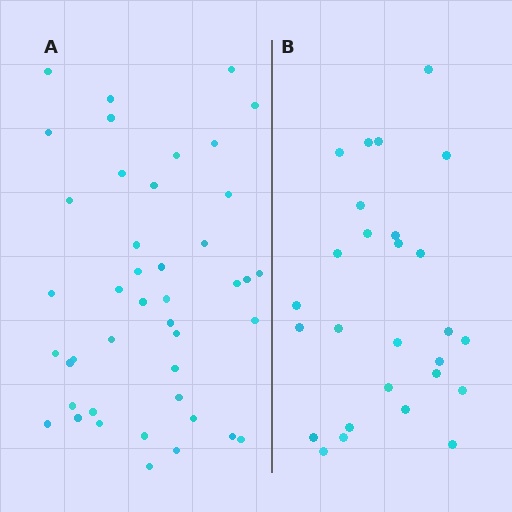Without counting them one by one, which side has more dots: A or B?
Region A (the left region) has more dots.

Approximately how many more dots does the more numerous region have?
Region A has approximately 15 more dots than region B.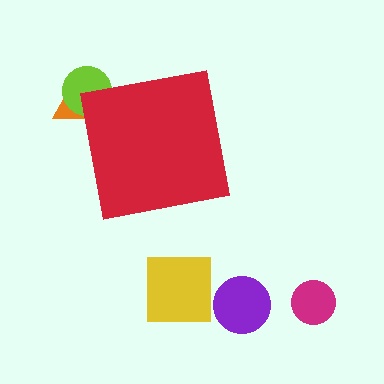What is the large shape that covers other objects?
A red square.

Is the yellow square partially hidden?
No, the yellow square is fully visible.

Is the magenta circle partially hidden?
No, the magenta circle is fully visible.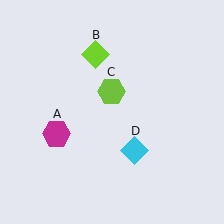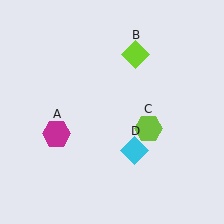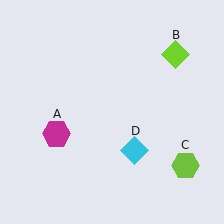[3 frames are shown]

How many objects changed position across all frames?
2 objects changed position: lime diamond (object B), lime hexagon (object C).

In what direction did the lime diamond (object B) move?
The lime diamond (object B) moved right.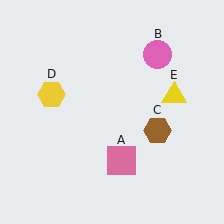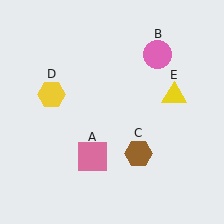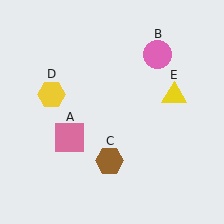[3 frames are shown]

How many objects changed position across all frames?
2 objects changed position: pink square (object A), brown hexagon (object C).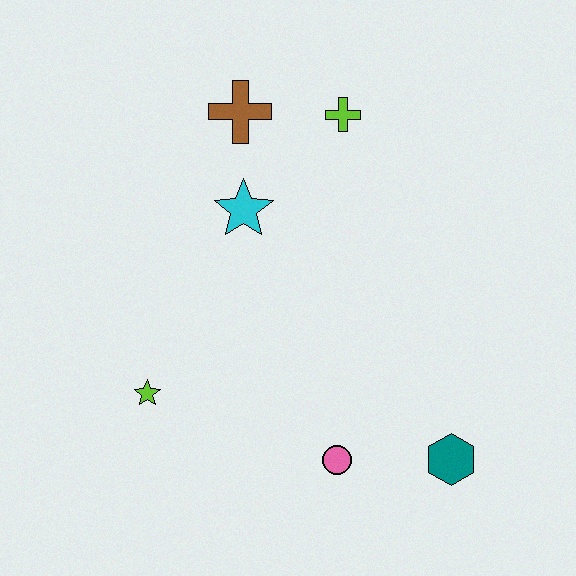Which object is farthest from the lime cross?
The teal hexagon is farthest from the lime cross.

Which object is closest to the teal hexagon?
The pink circle is closest to the teal hexagon.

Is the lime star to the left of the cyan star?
Yes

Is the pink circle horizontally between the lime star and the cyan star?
No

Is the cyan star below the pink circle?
No